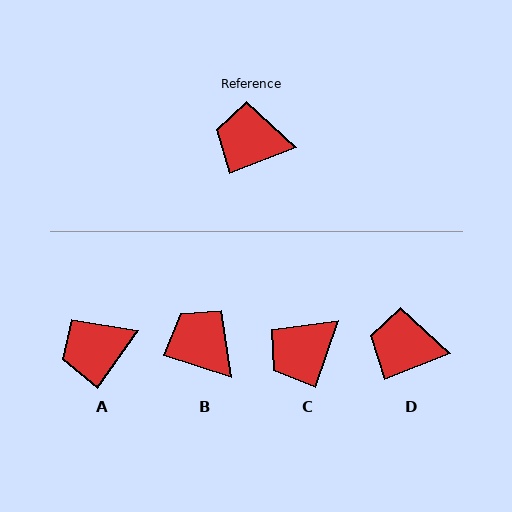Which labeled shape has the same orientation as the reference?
D.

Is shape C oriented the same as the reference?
No, it is off by about 50 degrees.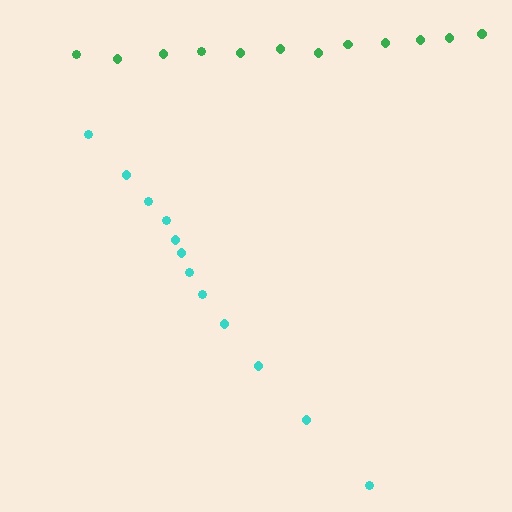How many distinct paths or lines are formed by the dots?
There are 2 distinct paths.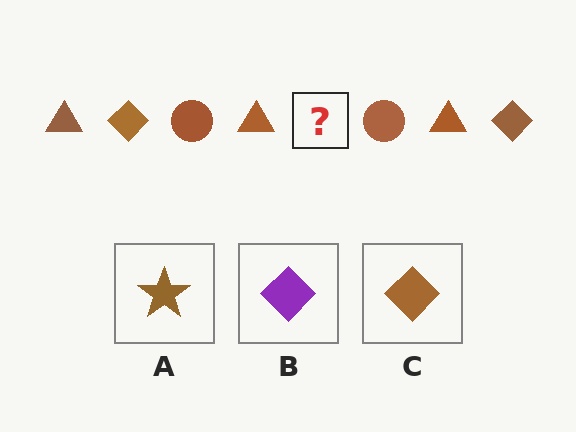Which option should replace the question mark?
Option C.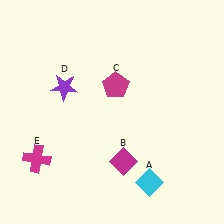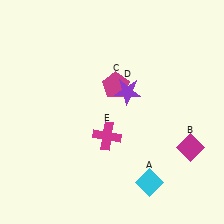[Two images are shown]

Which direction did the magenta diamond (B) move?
The magenta diamond (B) moved right.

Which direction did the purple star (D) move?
The purple star (D) moved right.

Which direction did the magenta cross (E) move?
The magenta cross (E) moved right.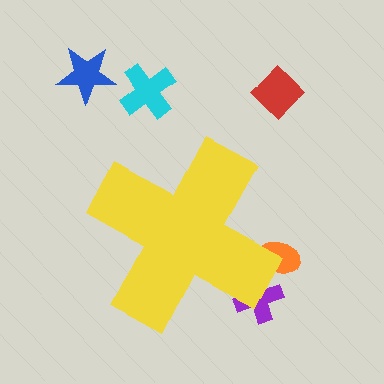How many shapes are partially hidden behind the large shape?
2 shapes are partially hidden.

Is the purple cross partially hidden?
Yes, the purple cross is partially hidden behind the yellow cross.